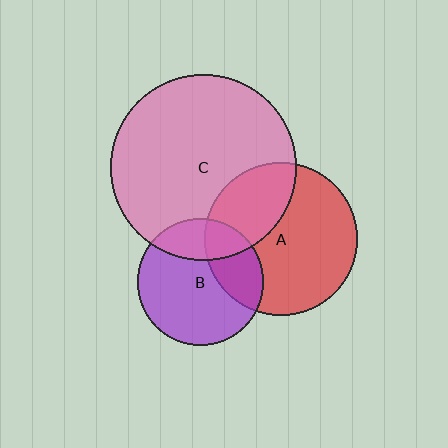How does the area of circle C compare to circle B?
Approximately 2.2 times.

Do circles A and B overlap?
Yes.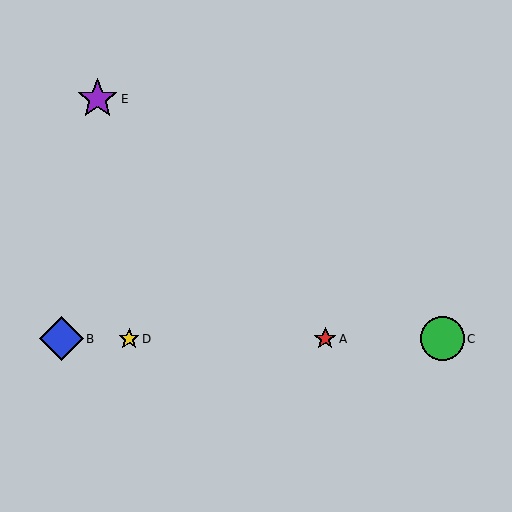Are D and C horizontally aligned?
Yes, both are at y≈339.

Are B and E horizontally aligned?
No, B is at y≈339 and E is at y≈99.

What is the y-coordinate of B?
Object B is at y≈339.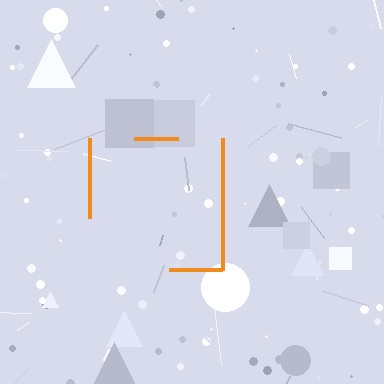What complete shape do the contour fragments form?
The contour fragments form a square.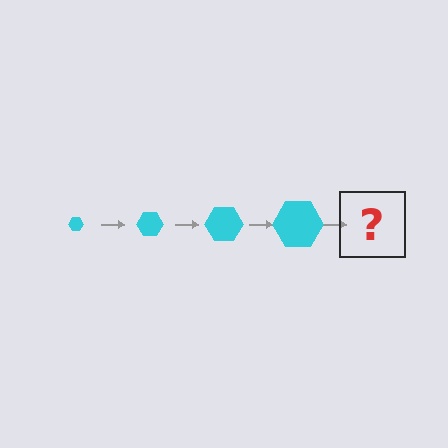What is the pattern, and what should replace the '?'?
The pattern is that the hexagon gets progressively larger each step. The '?' should be a cyan hexagon, larger than the previous one.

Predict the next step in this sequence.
The next step is a cyan hexagon, larger than the previous one.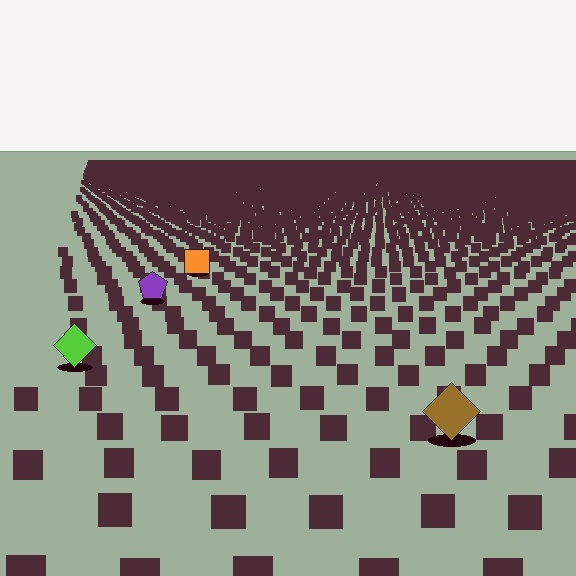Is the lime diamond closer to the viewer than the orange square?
Yes. The lime diamond is closer — you can tell from the texture gradient: the ground texture is coarser near it.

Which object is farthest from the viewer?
The orange square is farthest from the viewer. It appears smaller and the ground texture around it is denser.